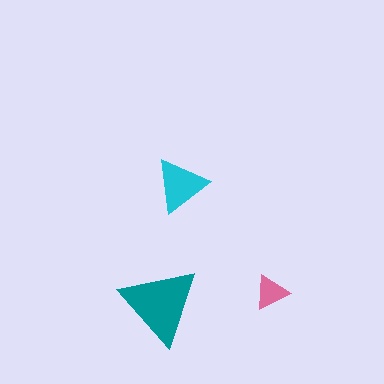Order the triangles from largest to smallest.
the teal one, the cyan one, the pink one.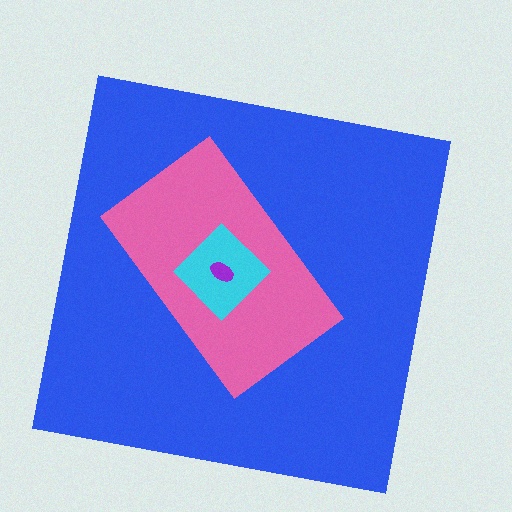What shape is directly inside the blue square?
The pink rectangle.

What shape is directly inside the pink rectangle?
The cyan diamond.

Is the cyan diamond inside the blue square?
Yes.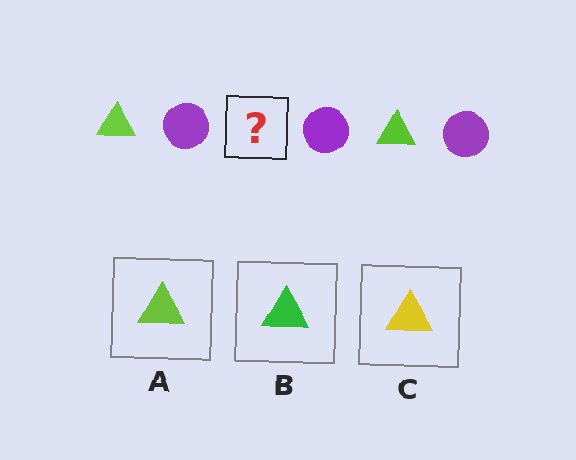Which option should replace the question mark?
Option A.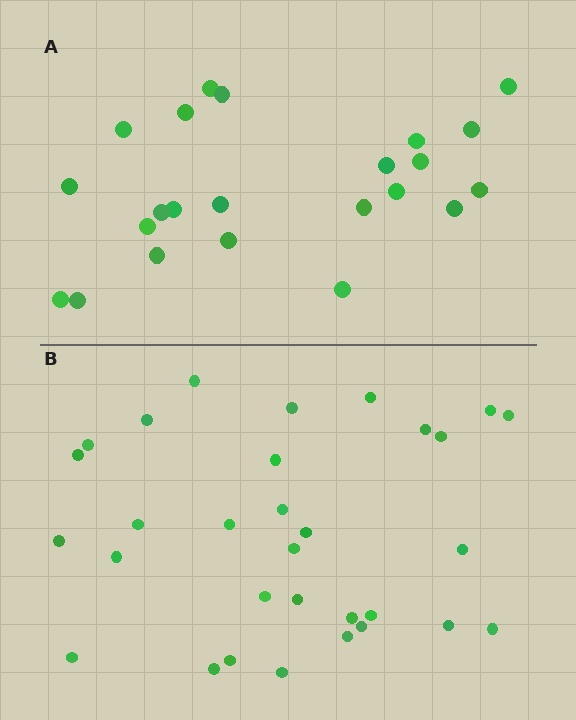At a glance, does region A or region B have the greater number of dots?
Region B (the bottom region) has more dots.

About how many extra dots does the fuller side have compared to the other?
Region B has roughly 8 or so more dots than region A.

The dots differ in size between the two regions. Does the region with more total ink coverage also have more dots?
No. Region A has more total ink coverage because its dots are larger, but region B actually contains more individual dots. Total area can be misleading — the number of items is what matters here.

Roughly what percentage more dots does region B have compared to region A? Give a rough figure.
About 35% more.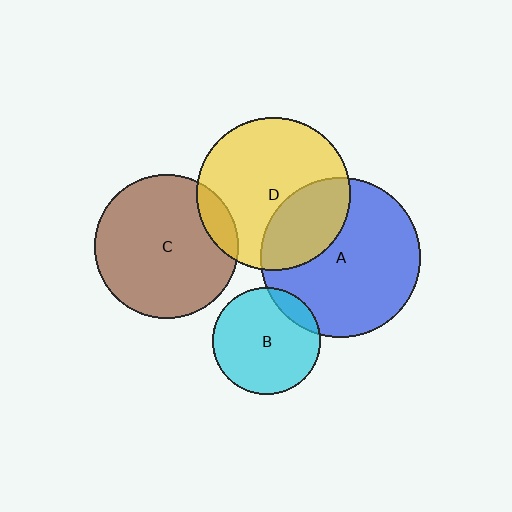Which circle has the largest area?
Circle A (blue).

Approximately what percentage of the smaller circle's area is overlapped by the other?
Approximately 10%.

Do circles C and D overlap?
Yes.